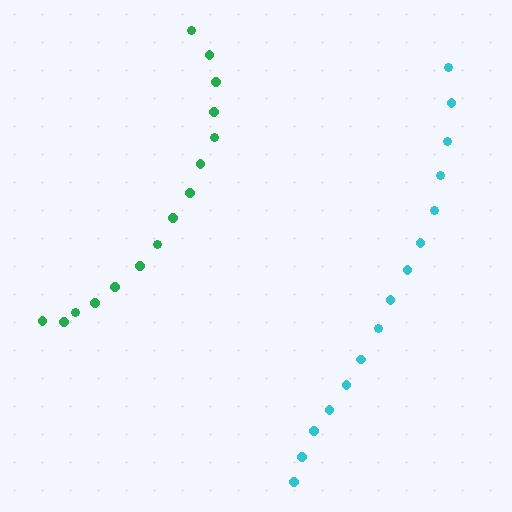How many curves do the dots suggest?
There are 2 distinct paths.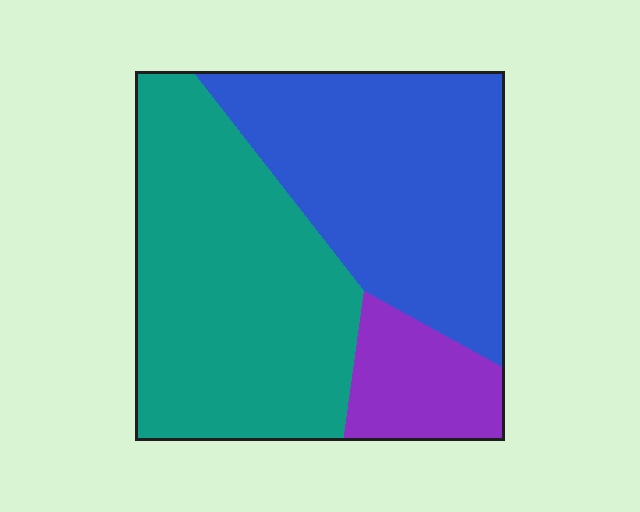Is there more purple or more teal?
Teal.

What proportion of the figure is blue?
Blue takes up about two fifths (2/5) of the figure.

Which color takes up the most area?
Teal, at roughly 45%.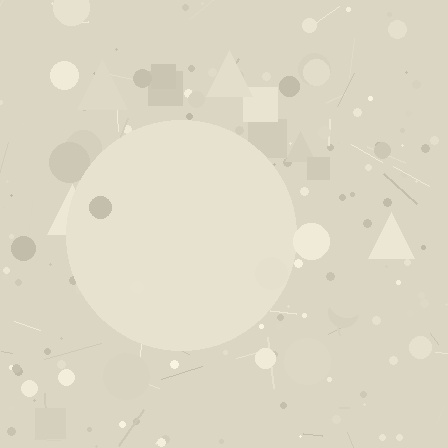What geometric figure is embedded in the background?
A circle is embedded in the background.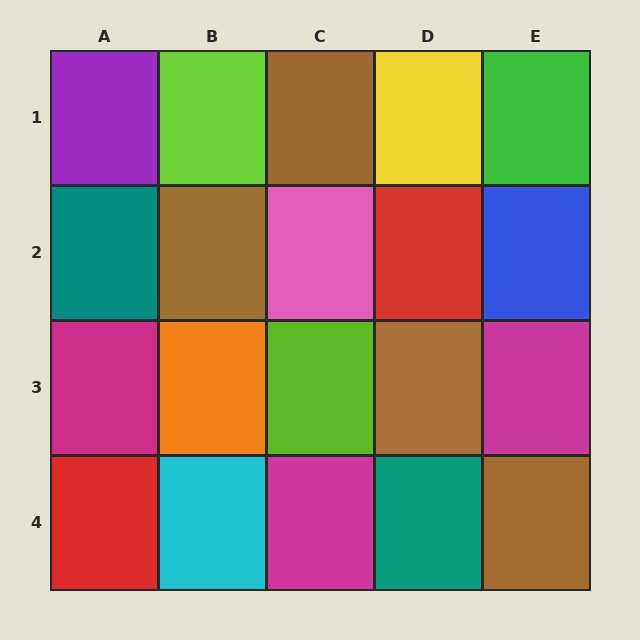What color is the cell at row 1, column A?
Purple.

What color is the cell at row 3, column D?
Brown.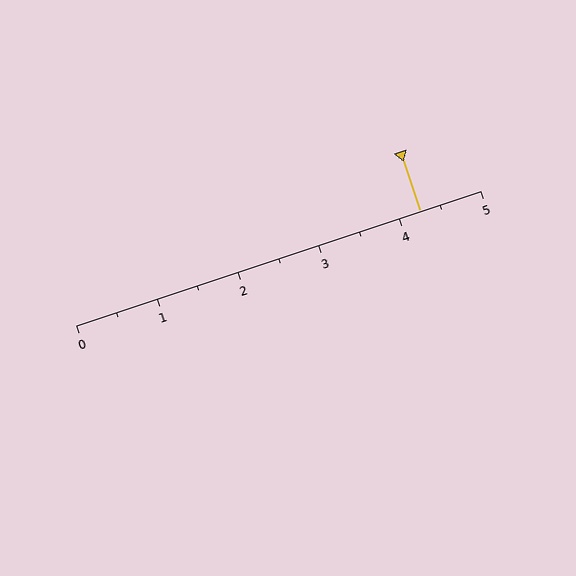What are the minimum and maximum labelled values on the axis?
The axis runs from 0 to 5.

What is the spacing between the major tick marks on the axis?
The major ticks are spaced 1 apart.